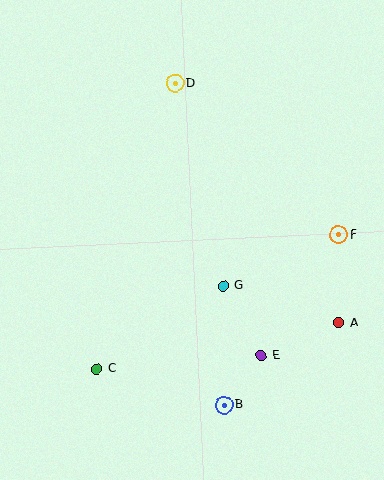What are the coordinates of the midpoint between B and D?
The midpoint between B and D is at (199, 244).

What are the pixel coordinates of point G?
Point G is at (223, 286).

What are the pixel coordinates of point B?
Point B is at (224, 405).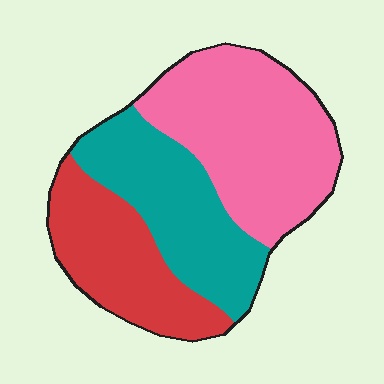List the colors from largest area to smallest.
From largest to smallest: pink, teal, red.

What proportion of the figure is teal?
Teal takes up between a sixth and a third of the figure.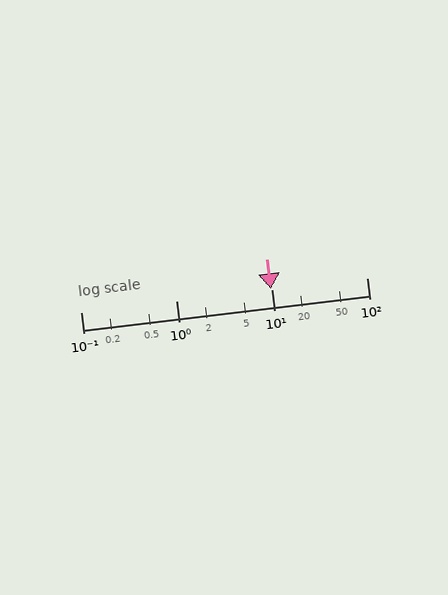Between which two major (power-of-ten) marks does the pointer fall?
The pointer is between 1 and 10.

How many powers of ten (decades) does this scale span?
The scale spans 3 decades, from 0.1 to 100.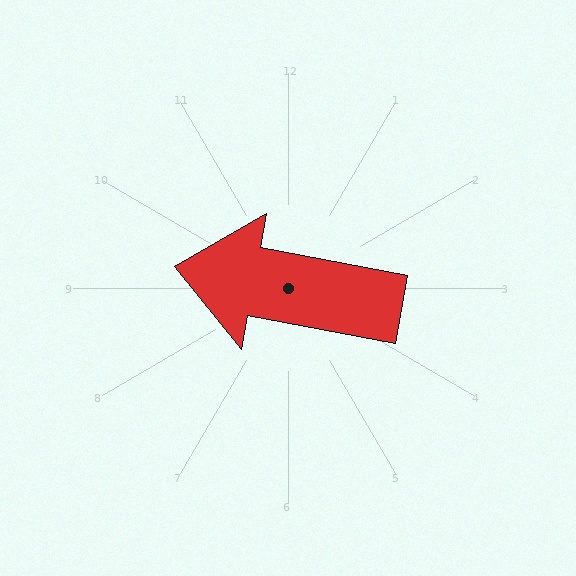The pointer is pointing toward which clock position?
Roughly 9 o'clock.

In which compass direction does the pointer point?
West.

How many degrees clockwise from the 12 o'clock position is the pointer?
Approximately 281 degrees.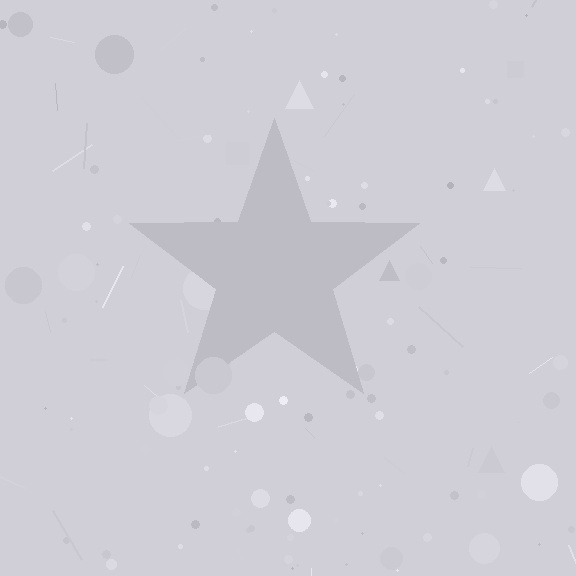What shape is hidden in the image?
A star is hidden in the image.